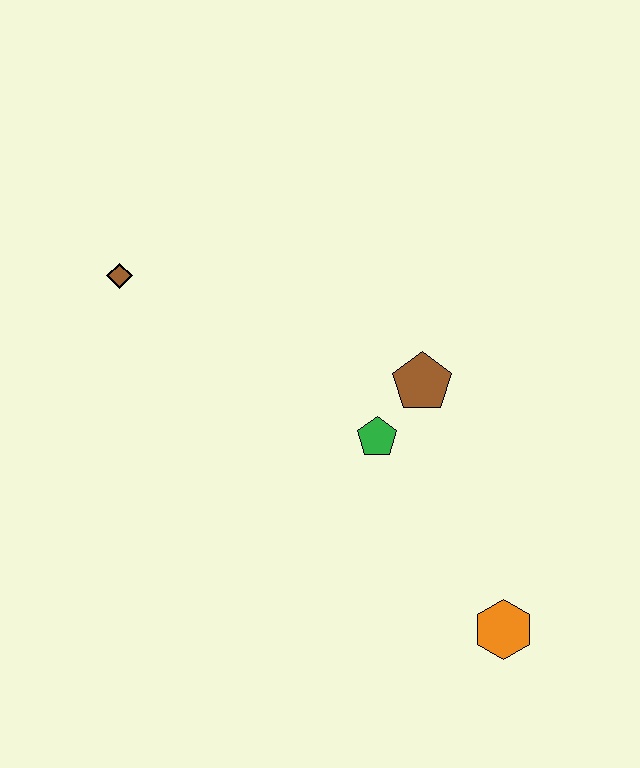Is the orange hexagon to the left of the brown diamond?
No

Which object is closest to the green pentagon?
The brown pentagon is closest to the green pentagon.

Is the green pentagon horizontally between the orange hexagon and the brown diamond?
Yes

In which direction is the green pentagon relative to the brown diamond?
The green pentagon is to the right of the brown diamond.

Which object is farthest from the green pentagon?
The brown diamond is farthest from the green pentagon.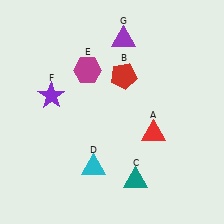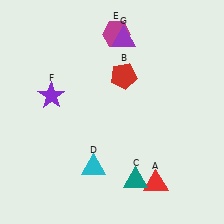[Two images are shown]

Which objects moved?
The objects that moved are: the red triangle (A), the magenta hexagon (E).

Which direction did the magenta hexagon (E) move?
The magenta hexagon (E) moved up.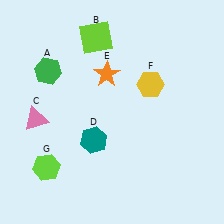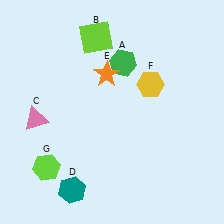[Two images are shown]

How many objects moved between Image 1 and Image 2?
2 objects moved between the two images.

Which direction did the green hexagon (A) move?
The green hexagon (A) moved right.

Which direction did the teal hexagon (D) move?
The teal hexagon (D) moved down.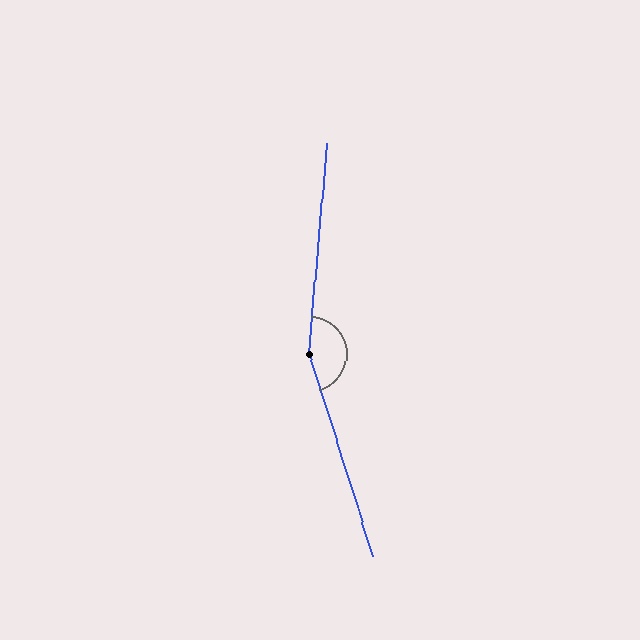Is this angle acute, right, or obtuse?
It is obtuse.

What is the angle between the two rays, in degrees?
Approximately 158 degrees.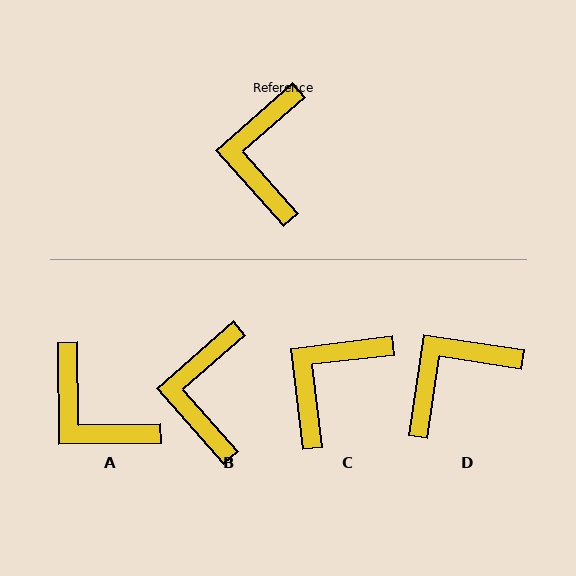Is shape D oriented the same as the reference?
No, it is off by about 50 degrees.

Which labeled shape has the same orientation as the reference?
B.